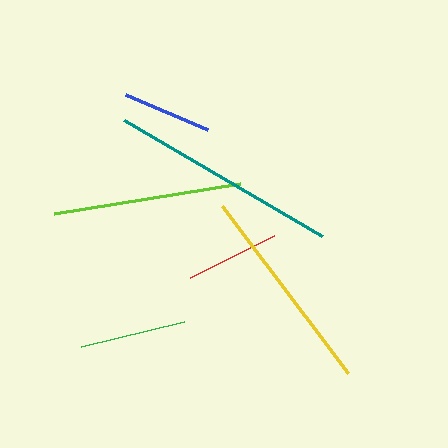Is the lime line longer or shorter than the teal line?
The teal line is longer than the lime line.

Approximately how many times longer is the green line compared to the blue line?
The green line is approximately 1.2 times the length of the blue line.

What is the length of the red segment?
The red segment is approximately 94 pixels long.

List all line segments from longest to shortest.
From longest to shortest: teal, yellow, lime, green, red, blue.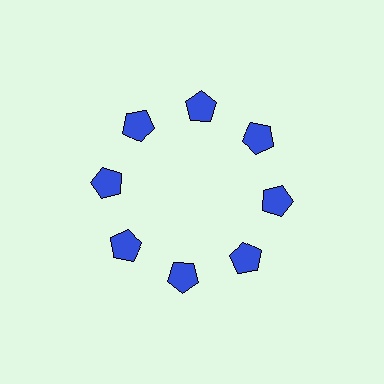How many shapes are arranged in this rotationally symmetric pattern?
There are 8 shapes, arranged in 8 groups of 1.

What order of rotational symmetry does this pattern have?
This pattern has 8-fold rotational symmetry.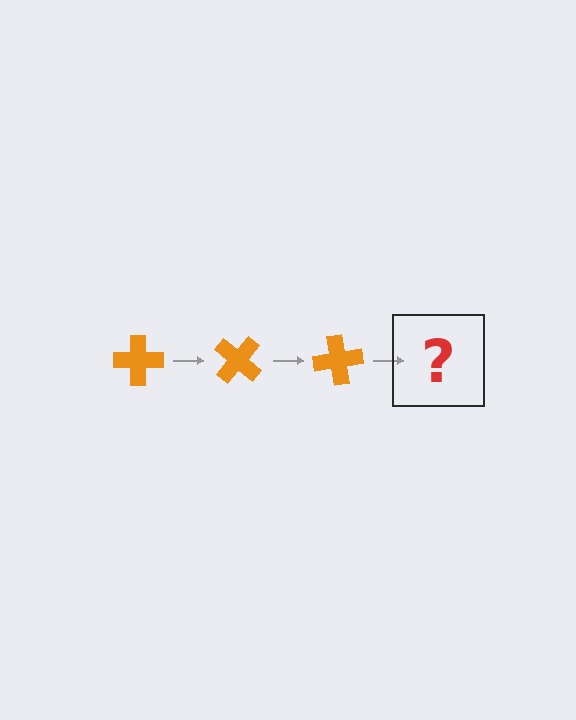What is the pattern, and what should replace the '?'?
The pattern is that the cross rotates 40 degrees each step. The '?' should be an orange cross rotated 120 degrees.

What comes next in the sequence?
The next element should be an orange cross rotated 120 degrees.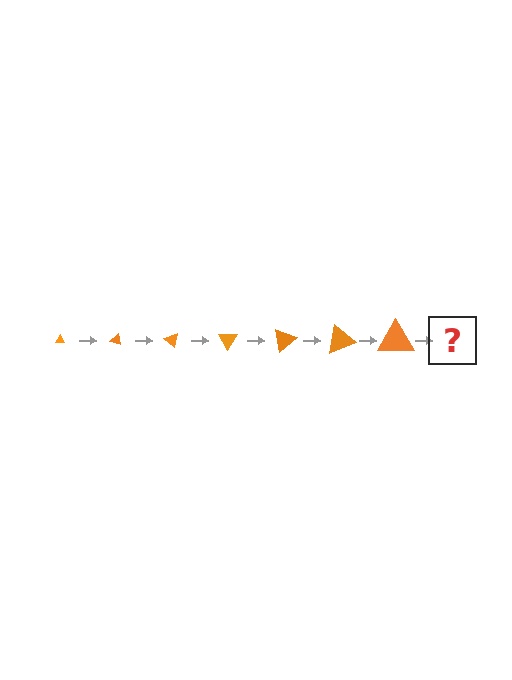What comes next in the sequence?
The next element should be a triangle, larger than the previous one and rotated 140 degrees from the start.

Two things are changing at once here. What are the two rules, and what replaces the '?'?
The two rules are that the triangle grows larger each step and it rotates 20 degrees each step. The '?' should be a triangle, larger than the previous one and rotated 140 degrees from the start.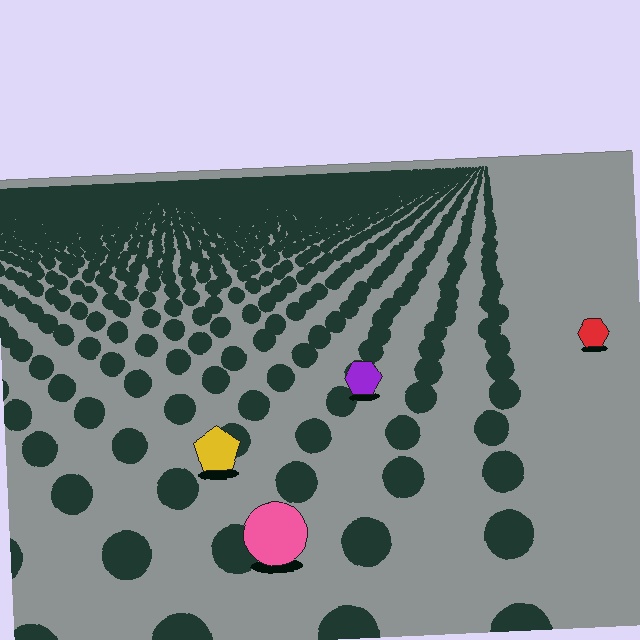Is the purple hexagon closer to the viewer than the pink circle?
No. The pink circle is closer — you can tell from the texture gradient: the ground texture is coarser near it.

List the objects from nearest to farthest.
From nearest to farthest: the pink circle, the yellow pentagon, the purple hexagon, the red hexagon.